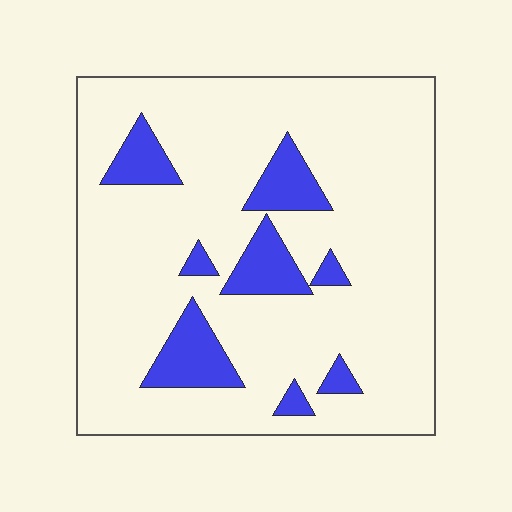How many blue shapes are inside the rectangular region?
8.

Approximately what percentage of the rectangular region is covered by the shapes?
Approximately 15%.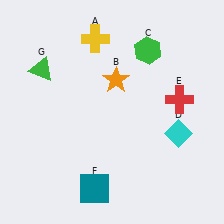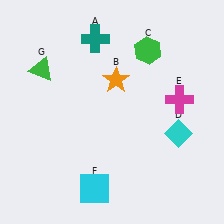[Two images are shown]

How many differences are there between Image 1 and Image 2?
There are 3 differences between the two images.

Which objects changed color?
A changed from yellow to teal. E changed from red to magenta. F changed from teal to cyan.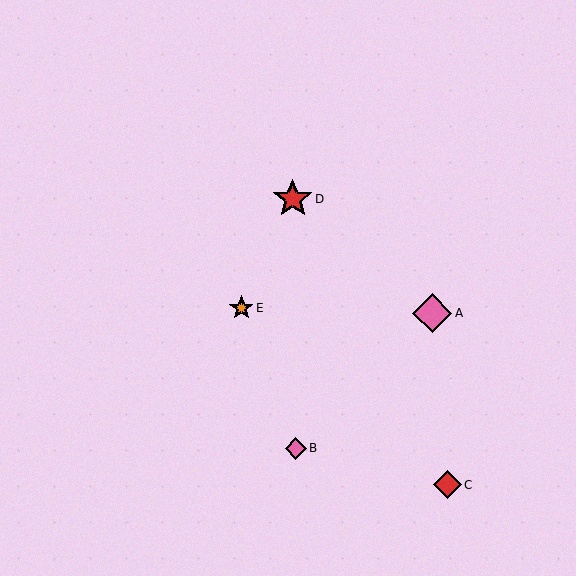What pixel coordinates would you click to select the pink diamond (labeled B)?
Click at (296, 448) to select the pink diamond B.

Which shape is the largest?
The red star (labeled D) is the largest.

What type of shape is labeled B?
Shape B is a pink diamond.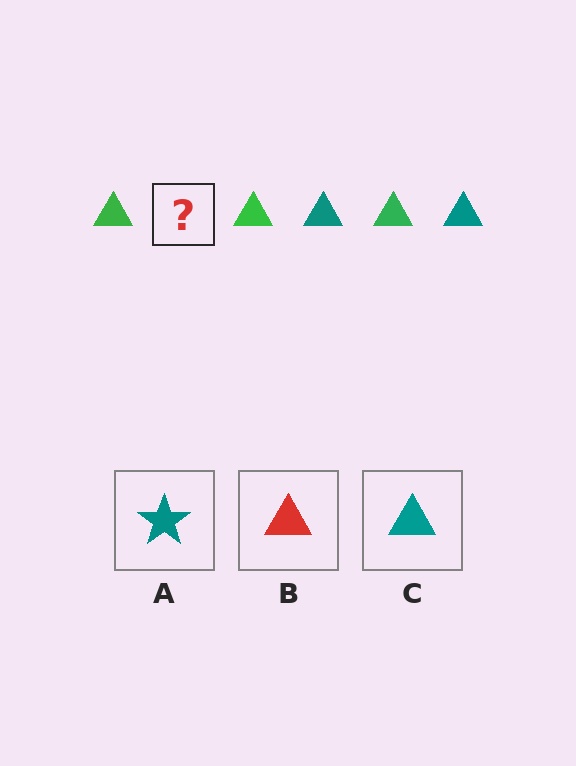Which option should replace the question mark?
Option C.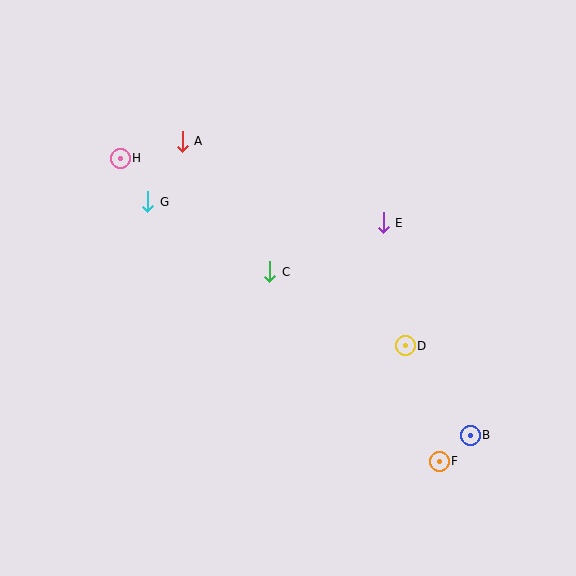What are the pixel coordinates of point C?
Point C is at (270, 272).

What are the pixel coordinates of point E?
Point E is at (383, 223).